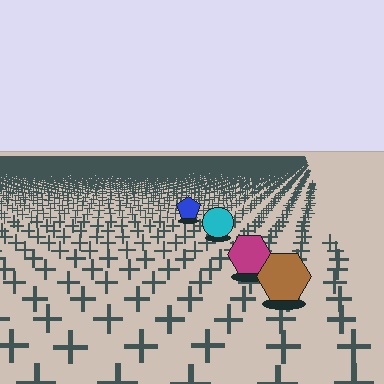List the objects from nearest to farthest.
From nearest to farthest: the brown hexagon, the magenta hexagon, the cyan circle, the blue pentagon.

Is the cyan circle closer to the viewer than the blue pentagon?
Yes. The cyan circle is closer — you can tell from the texture gradient: the ground texture is coarser near it.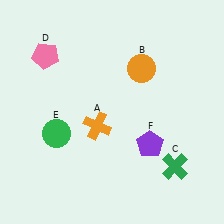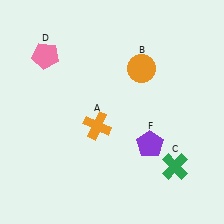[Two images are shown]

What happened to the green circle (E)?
The green circle (E) was removed in Image 2. It was in the bottom-left area of Image 1.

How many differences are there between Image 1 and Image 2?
There is 1 difference between the two images.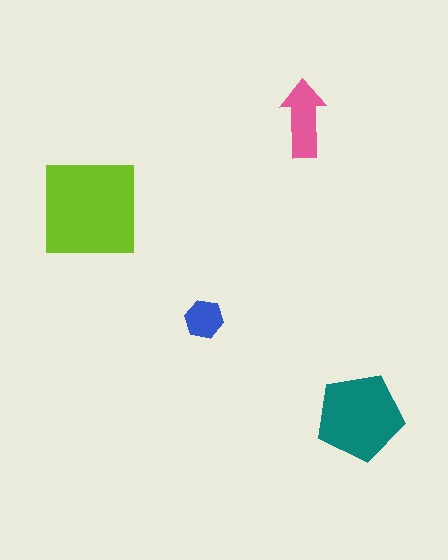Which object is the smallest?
The blue hexagon.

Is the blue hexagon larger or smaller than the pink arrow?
Smaller.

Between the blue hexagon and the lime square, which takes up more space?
The lime square.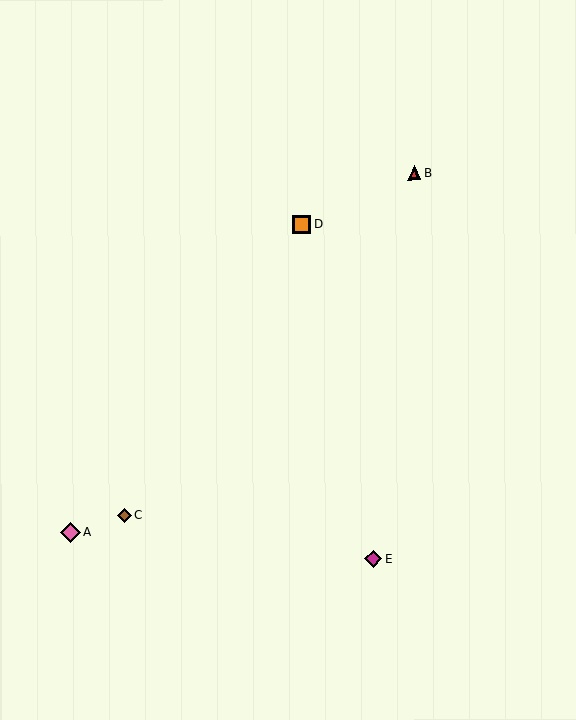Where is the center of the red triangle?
The center of the red triangle is at (414, 173).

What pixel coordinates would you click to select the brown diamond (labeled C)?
Click at (124, 515) to select the brown diamond C.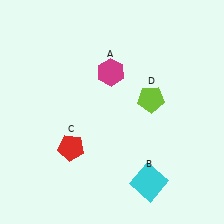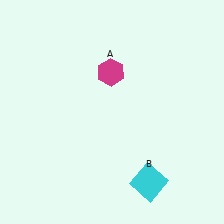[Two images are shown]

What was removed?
The red pentagon (C), the lime pentagon (D) were removed in Image 2.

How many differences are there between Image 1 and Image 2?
There are 2 differences between the two images.